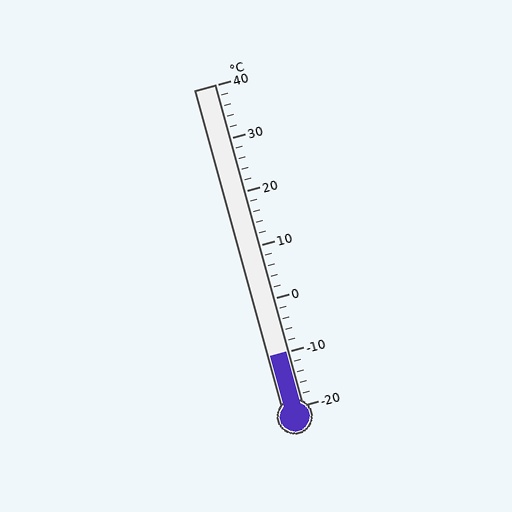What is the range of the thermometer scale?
The thermometer scale ranges from -20°C to 40°C.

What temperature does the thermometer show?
The thermometer shows approximately -10°C.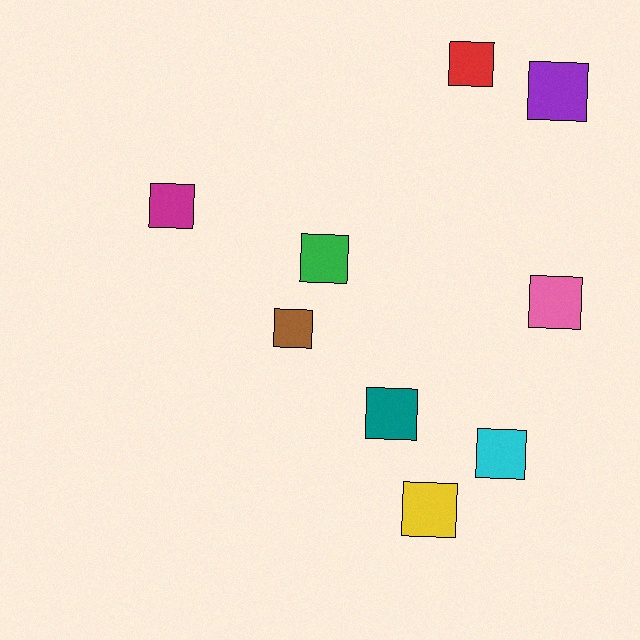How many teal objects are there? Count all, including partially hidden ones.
There is 1 teal object.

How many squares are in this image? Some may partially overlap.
There are 9 squares.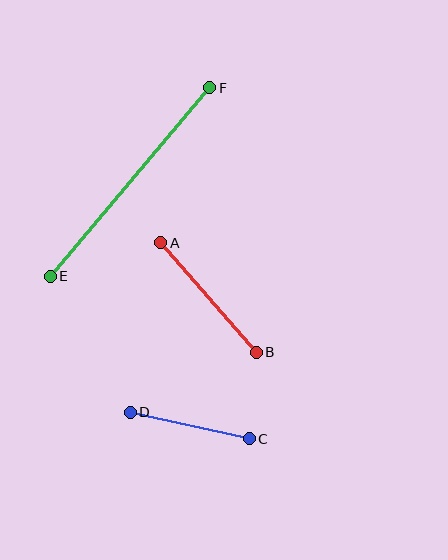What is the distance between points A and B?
The distance is approximately 146 pixels.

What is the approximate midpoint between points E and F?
The midpoint is at approximately (130, 182) pixels.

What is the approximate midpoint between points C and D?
The midpoint is at approximately (190, 426) pixels.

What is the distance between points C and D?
The distance is approximately 122 pixels.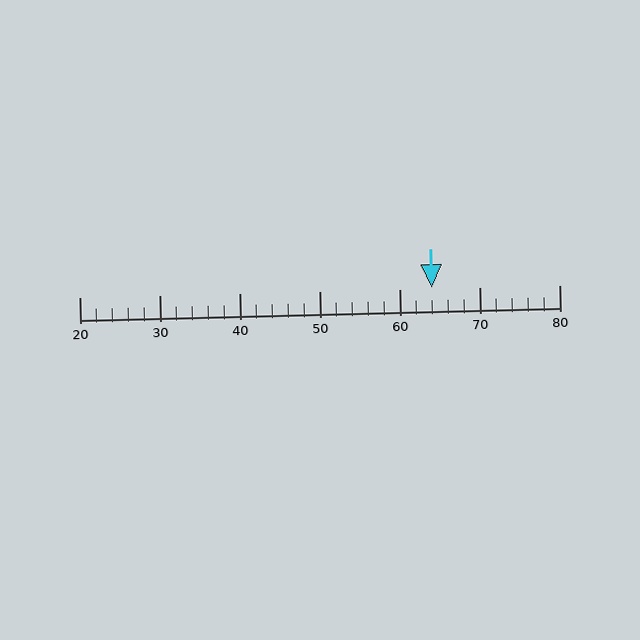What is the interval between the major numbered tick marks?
The major tick marks are spaced 10 units apart.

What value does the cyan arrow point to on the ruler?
The cyan arrow points to approximately 64.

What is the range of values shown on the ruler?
The ruler shows values from 20 to 80.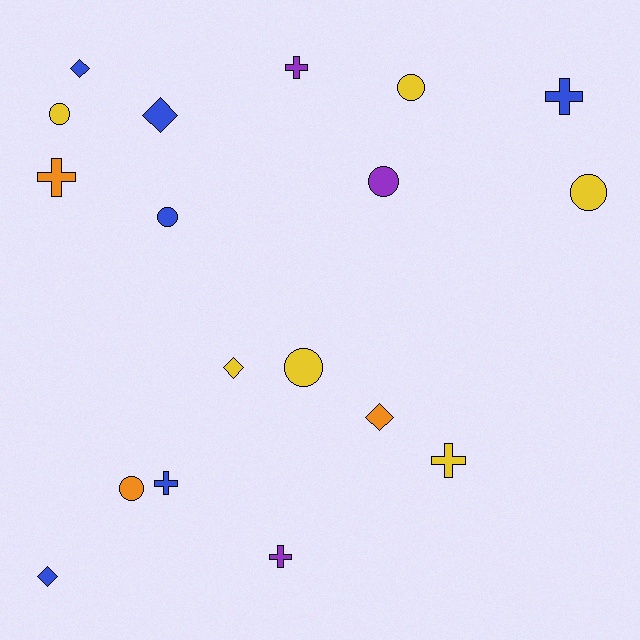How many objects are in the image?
There are 18 objects.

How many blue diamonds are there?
There are 3 blue diamonds.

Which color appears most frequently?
Blue, with 6 objects.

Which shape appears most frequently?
Circle, with 7 objects.